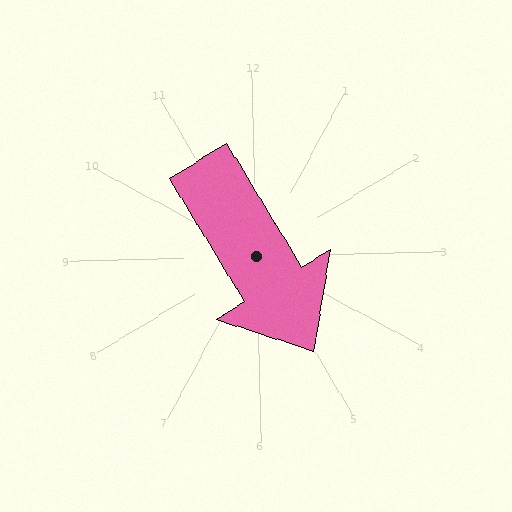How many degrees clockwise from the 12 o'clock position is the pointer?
Approximately 150 degrees.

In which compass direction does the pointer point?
Southeast.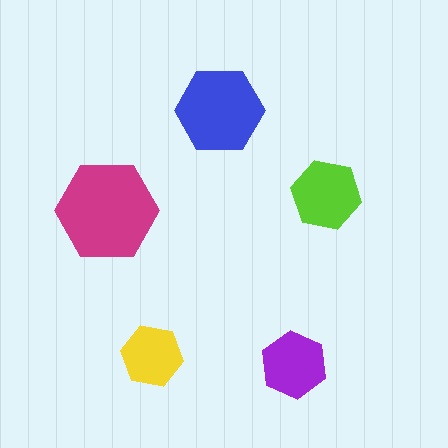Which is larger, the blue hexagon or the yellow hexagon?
The blue one.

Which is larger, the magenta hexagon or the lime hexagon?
The magenta one.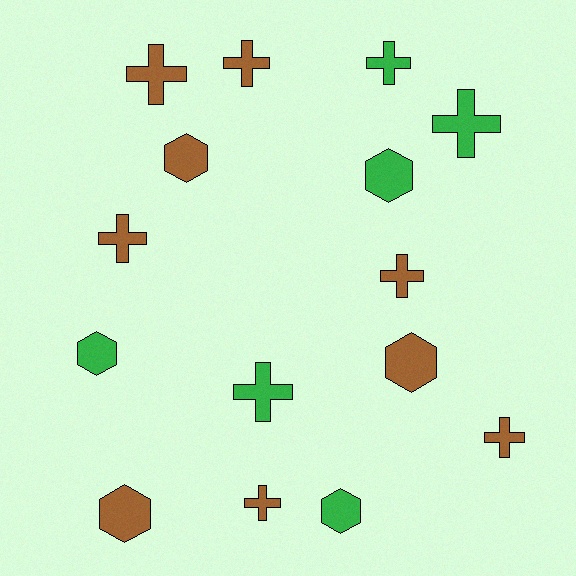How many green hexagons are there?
There are 3 green hexagons.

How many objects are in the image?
There are 15 objects.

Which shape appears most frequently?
Cross, with 9 objects.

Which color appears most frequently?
Brown, with 9 objects.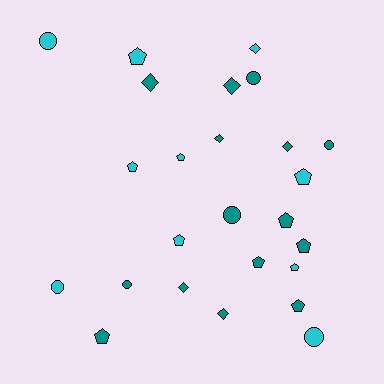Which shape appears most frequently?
Pentagon, with 11 objects.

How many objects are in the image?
There are 25 objects.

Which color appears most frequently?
Teal, with 15 objects.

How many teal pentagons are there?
There are 5 teal pentagons.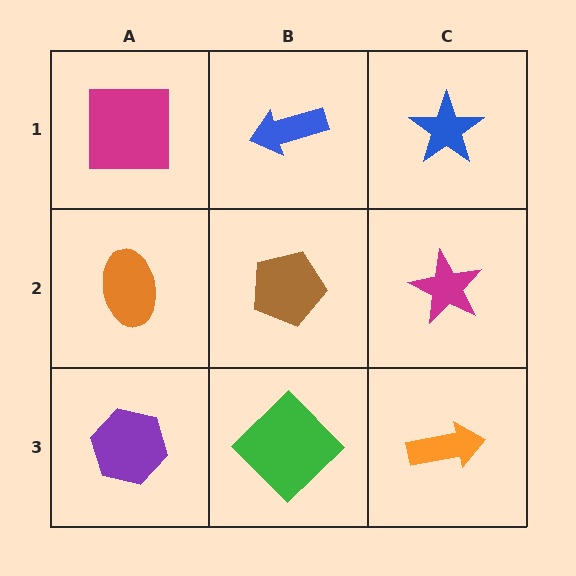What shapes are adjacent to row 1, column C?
A magenta star (row 2, column C), a blue arrow (row 1, column B).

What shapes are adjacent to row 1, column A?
An orange ellipse (row 2, column A), a blue arrow (row 1, column B).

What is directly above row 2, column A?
A magenta square.